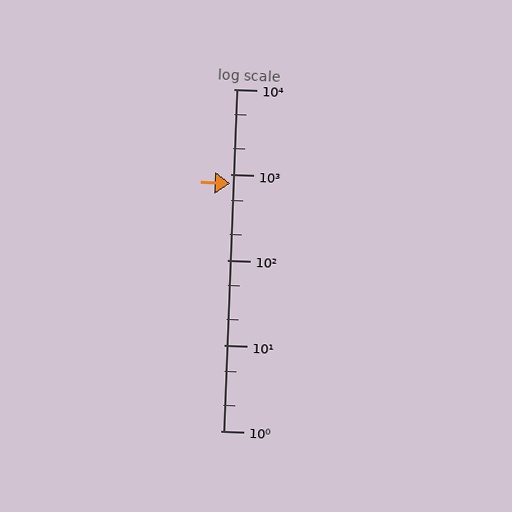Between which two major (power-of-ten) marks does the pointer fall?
The pointer is between 100 and 1000.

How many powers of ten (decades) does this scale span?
The scale spans 4 decades, from 1 to 10000.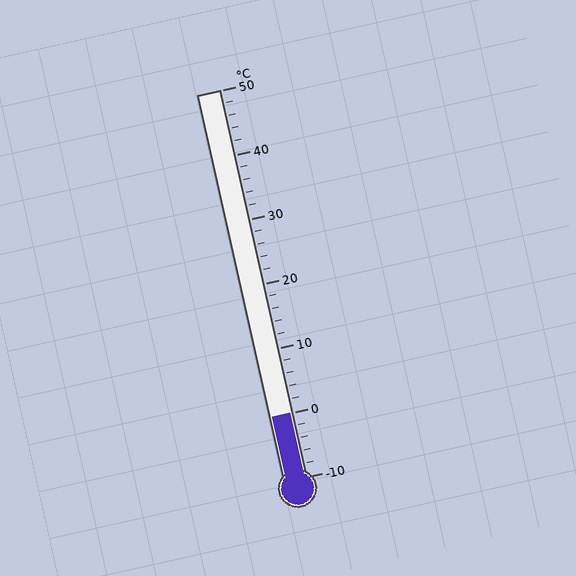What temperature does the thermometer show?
The thermometer shows approximately 0°C.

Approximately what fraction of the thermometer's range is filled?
The thermometer is filled to approximately 15% of its range.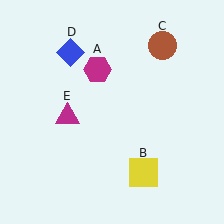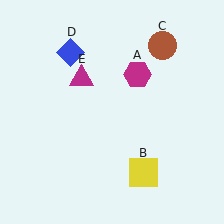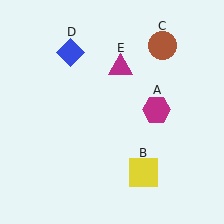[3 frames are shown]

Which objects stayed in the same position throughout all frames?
Yellow square (object B) and brown circle (object C) and blue diamond (object D) remained stationary.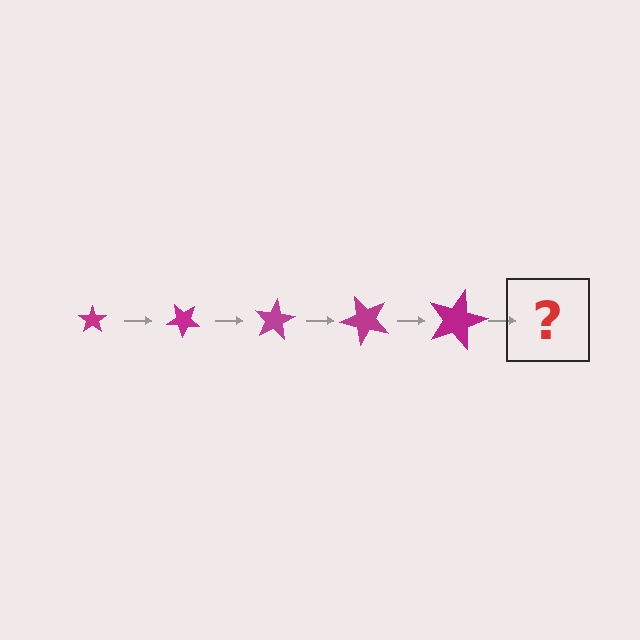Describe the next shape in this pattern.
It should be a star, larger than the previous one and rotated 200 degrees from the start.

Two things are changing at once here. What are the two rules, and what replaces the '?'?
The two rules are that the star grows larger each step and it rotates 40 degrees each step. The '?' should be a star, larger than the previous one and rotated 200 degrees from the start.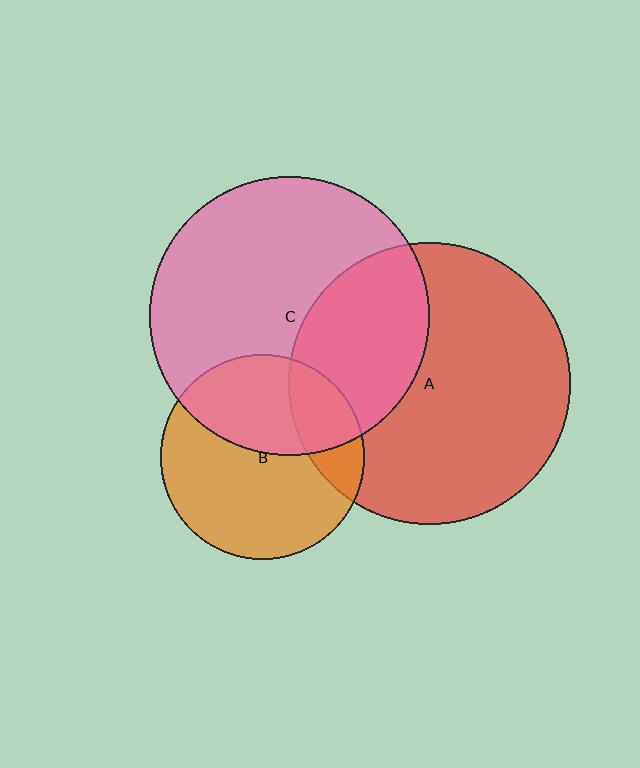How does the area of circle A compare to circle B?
Approximately 1.9 times.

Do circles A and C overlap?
Yes.